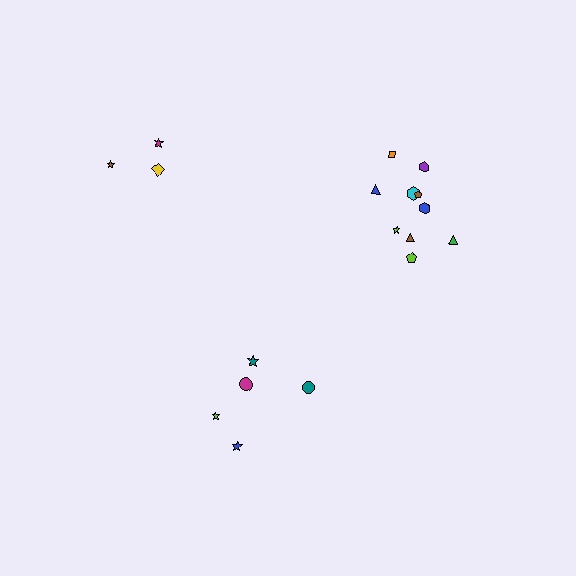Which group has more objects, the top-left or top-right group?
The top-right group.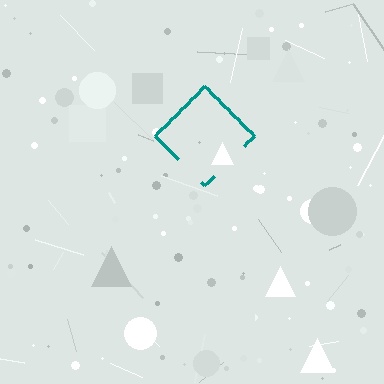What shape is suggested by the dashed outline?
The dashed outline suggests a diamond.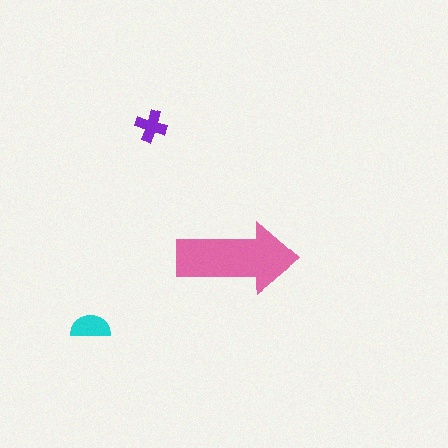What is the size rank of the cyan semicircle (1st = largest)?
2nd.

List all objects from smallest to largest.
The purple cross, the cyan semicircle, the pink arrow.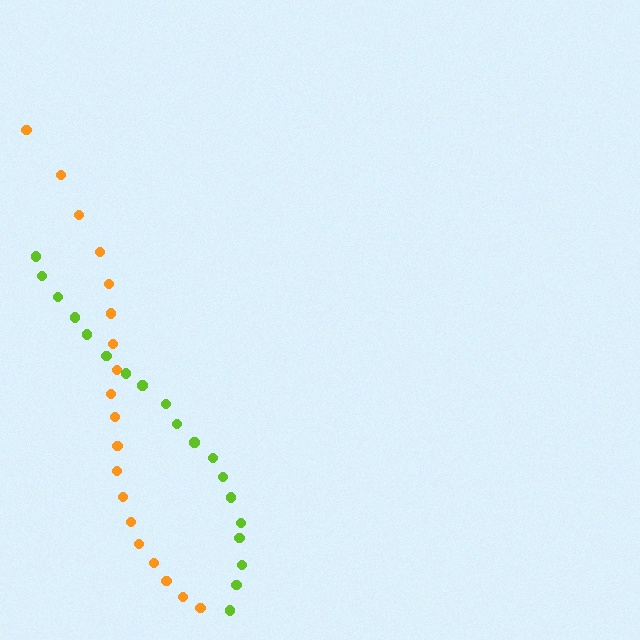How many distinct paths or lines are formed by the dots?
There are 2 distinct paths.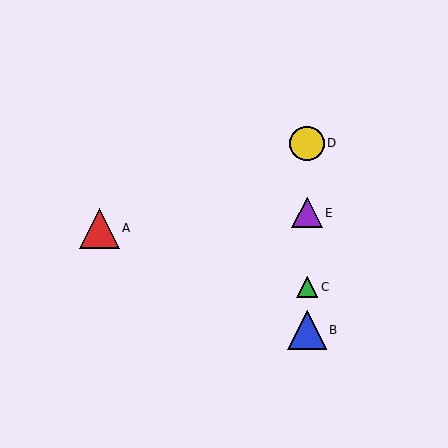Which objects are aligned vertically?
Objects B, C, D, E are aligned vertically.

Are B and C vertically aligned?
Yes, both are at x≈307.